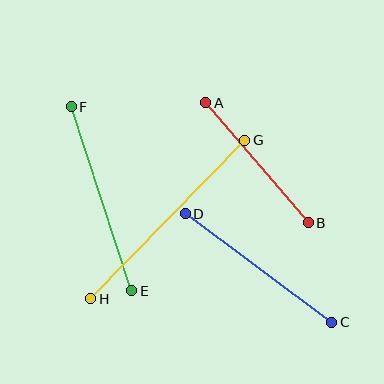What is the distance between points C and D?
The distance is approximately 182 pixels.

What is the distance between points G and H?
The distance is approximately 221 pixels.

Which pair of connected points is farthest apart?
Points G and H are farthest apart.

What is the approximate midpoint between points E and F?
The midpoint is at approximately (101, 199) pixels.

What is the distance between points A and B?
The distance is approximately 158 pixels.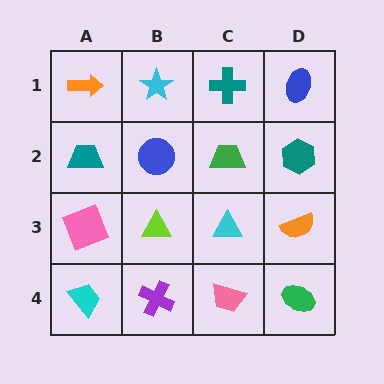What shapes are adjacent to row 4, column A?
A pink square (row 3, column A), a purple cross (row 4, column B).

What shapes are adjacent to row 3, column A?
A teal trapezoid (row 2, column A), a cyan trapezoid (row 4, column A), a lime triangle (row 3, column B).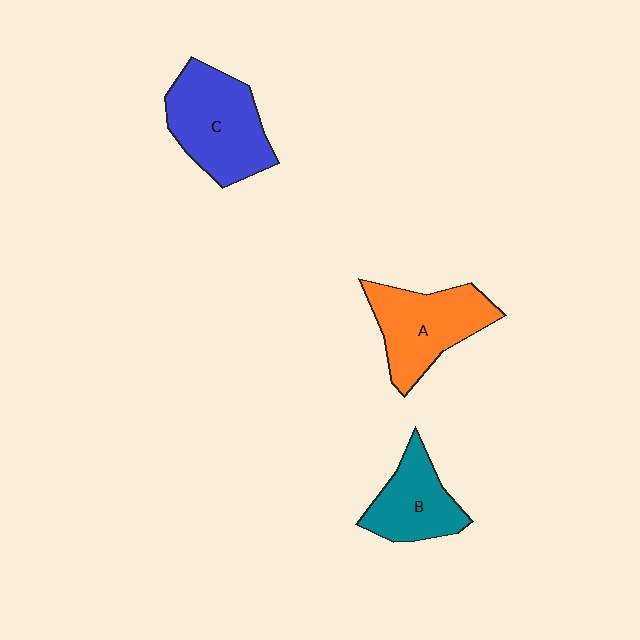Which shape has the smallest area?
Shape B (teal).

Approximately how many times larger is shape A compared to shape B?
Approximately 1.3 times.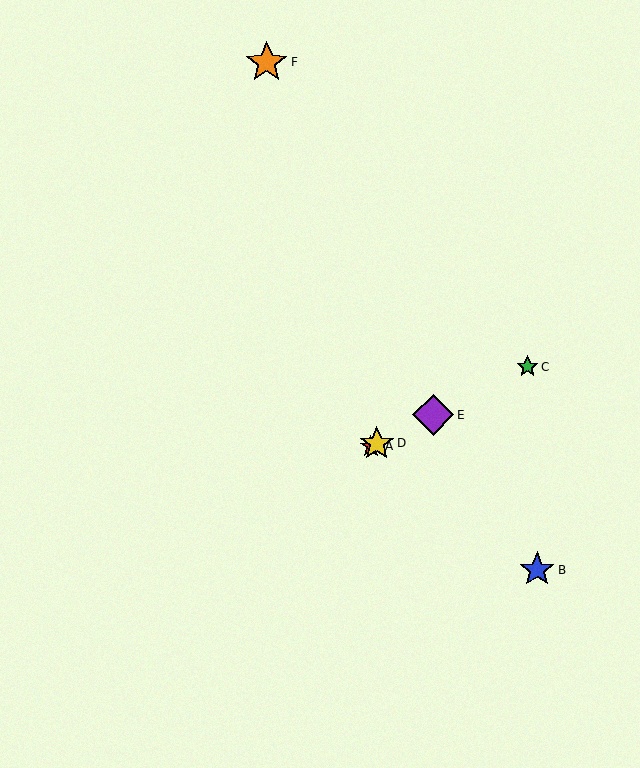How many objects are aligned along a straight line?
4 objects (A, C, D, E) are aligned along a straight line.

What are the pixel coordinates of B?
Object B is at (537, 570).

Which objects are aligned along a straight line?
Objects A, C, D, E are aligned along a straight line.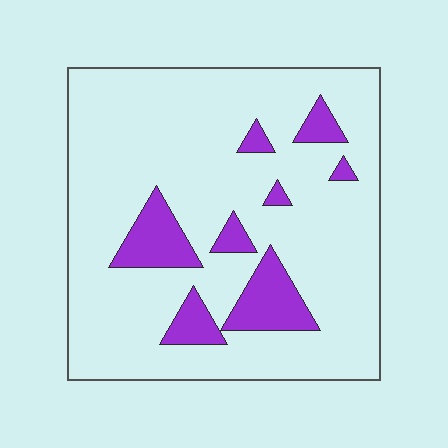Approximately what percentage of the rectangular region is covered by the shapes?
Approximately 15%.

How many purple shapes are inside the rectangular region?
8.